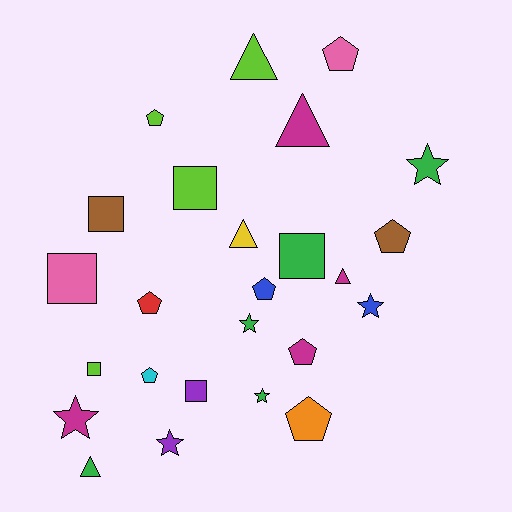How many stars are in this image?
There are 6 stars.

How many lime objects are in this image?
There are 4 lime objects.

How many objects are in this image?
There are 25 objects.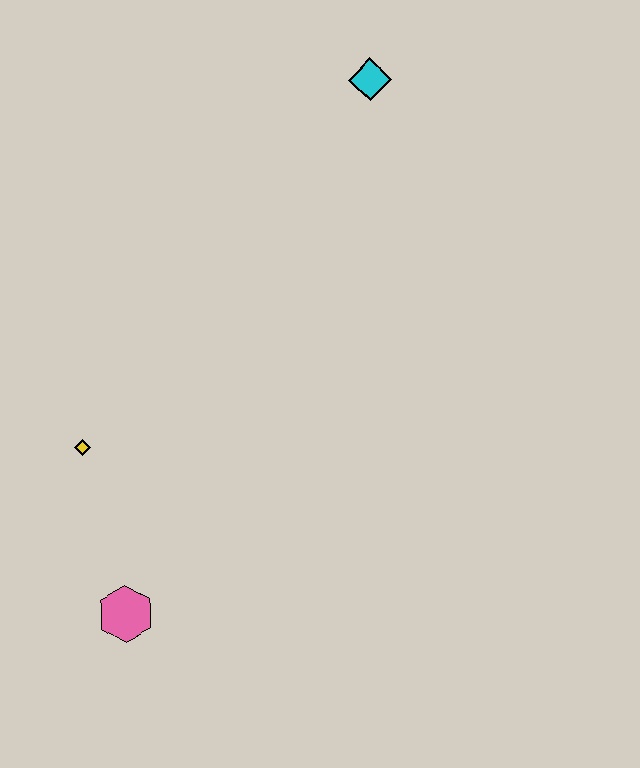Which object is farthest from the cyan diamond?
The pink hexagon is farthest from the cyan diamond.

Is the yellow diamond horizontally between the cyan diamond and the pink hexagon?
No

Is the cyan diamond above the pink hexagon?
Yes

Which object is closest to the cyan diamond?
The yellow diamond is closest to the cyan diamond.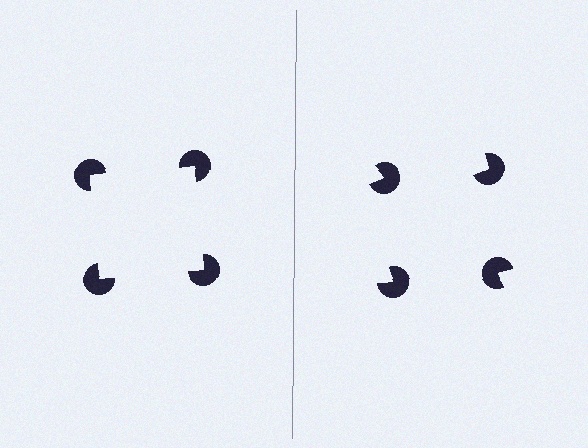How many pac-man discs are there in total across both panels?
8 — 4 on each side.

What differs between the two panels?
The pac-man discs are positioned identically on both sides; only the wedge orientations differ. On the left they align to a square; on the right they are misaligned.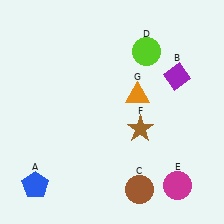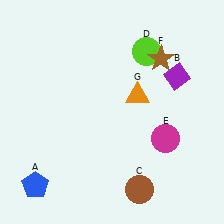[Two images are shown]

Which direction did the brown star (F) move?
The brown star (F) moved up.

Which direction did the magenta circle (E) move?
The magenta circle (E) moved up.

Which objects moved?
The objects that moved are: the magenta circle (E), the brown star (F).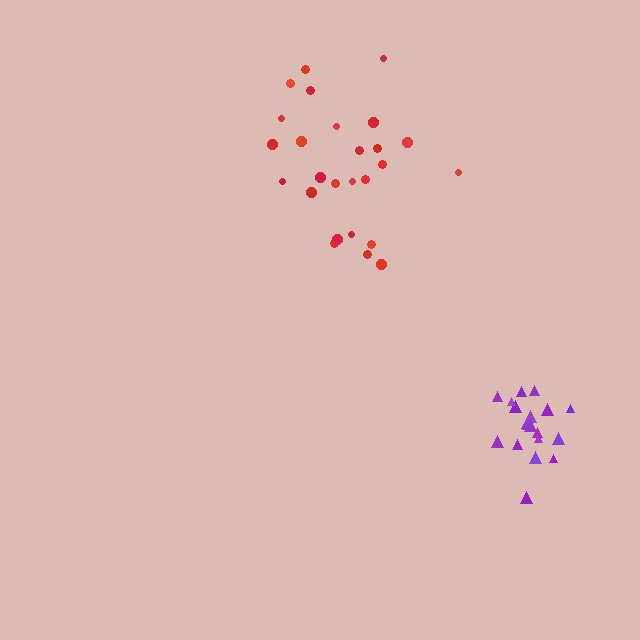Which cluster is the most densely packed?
Purple.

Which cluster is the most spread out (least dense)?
Red.